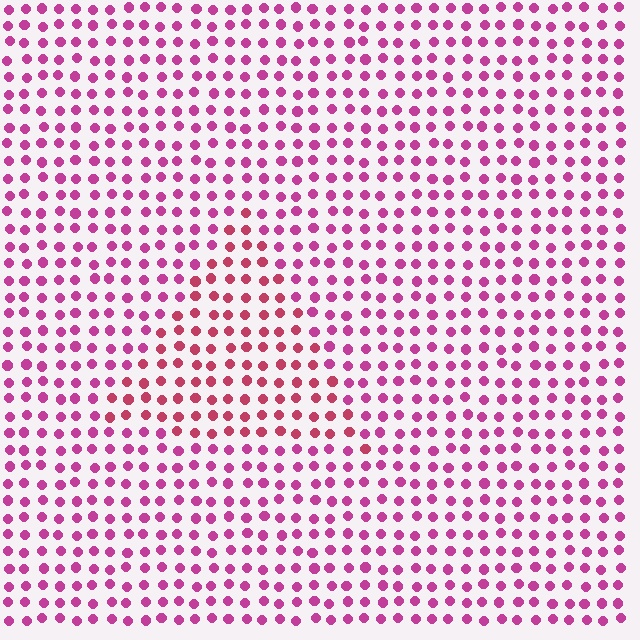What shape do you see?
I see a triangle.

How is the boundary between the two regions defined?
The boundary is defined purely by a slight shift in hue (about 25 degrees). Spacing, size, and orientation are identical on both sides.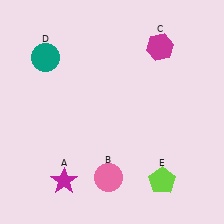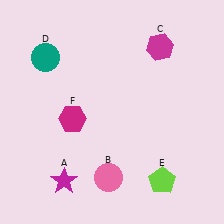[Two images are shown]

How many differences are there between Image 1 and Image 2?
There is 1 difference between the two images.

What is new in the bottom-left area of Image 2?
A magenta hexagon (F) was added in the bottom-left area of Image 2.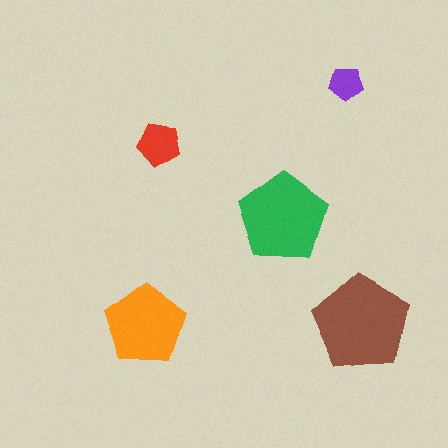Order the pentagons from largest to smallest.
the brown one, the green one, the orange one, the red one, the purple one.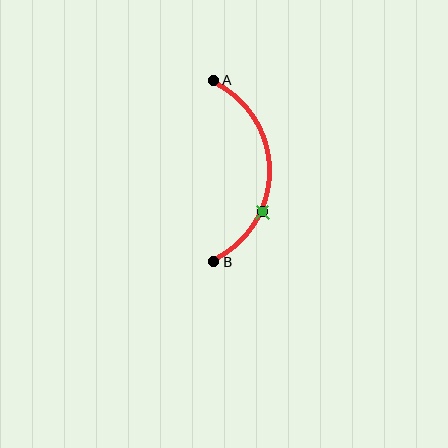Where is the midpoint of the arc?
The arc midpoint is the point on the curve farthest from the straight line joining A and B. It sits to the right of that line.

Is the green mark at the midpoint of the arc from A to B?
No. The green mark lies on the arc but is closer to endpoint B. The arc midpoint would be at the point on the curve equidistant along the arc from both A and B.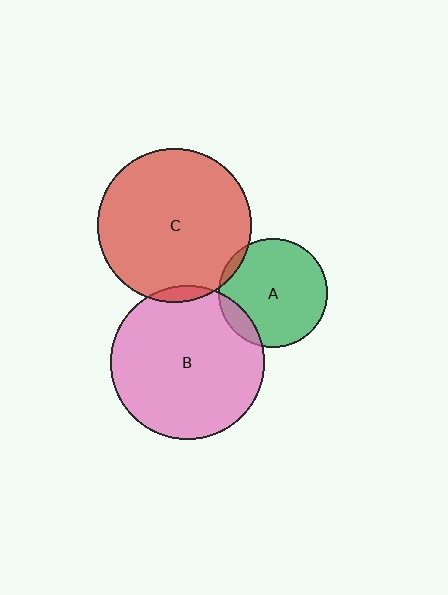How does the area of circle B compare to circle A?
Approximately 2.0 times.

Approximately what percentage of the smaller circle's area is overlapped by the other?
Approximately 5%.